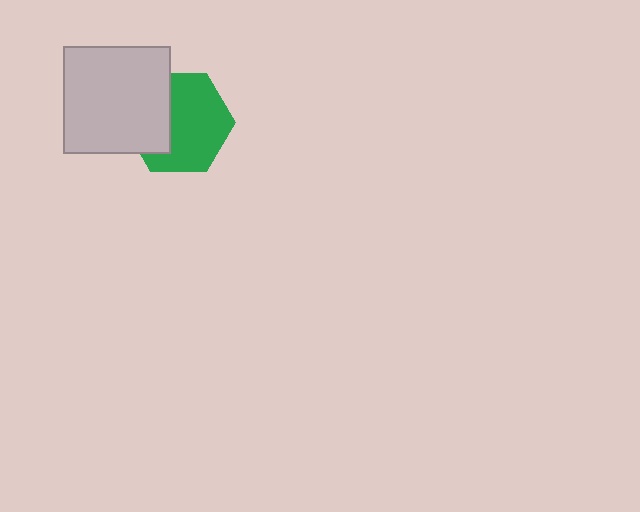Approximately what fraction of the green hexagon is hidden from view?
Roughly 36% of the green hexagon is hidden behind the light gray square.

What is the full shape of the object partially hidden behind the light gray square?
The partially hidden object is a green hexagon.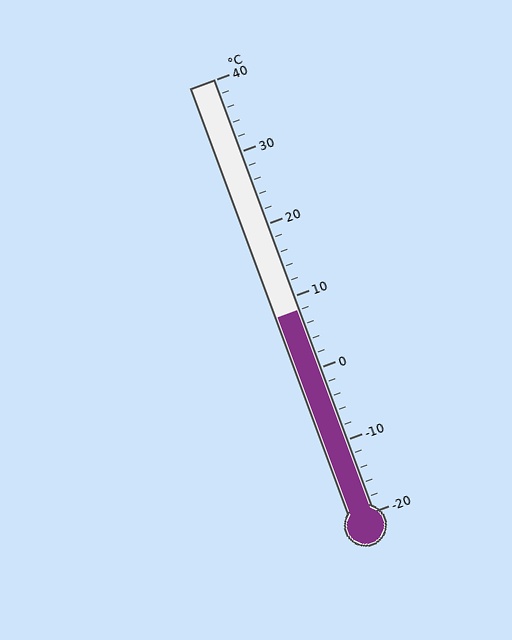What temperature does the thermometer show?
The thermometer shows approximately 8°C.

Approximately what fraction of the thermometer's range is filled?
The thermometer is filled to approximately 45% of its range.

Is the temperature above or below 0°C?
The temperature is above 0°C.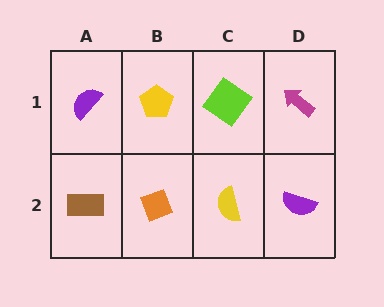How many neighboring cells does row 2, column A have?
2.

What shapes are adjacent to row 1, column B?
An orange diamond (row 2, column B), a purple semicircle (row 1, column A), a lime diamond (row 1, column C).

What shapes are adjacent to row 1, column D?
A purple semicircle (row 2, column D), a lime diamond (row 1, column C).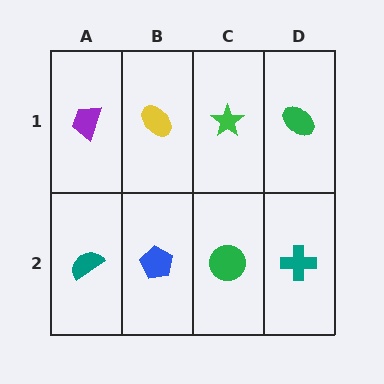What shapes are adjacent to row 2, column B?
A yellow ellipse (row 1, column B), a teal semicircle (row 2, column A), a green circle (row 2, column C).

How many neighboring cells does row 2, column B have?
3.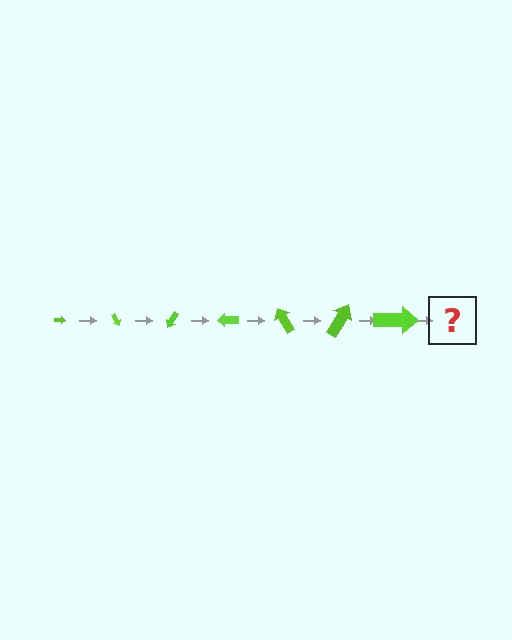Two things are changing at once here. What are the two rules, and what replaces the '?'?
The two rules are that the arrow grows larger each step and it rotates 60 degrees each step. The '?' should be an arrow, larger than the previous one and rotated 420 degrees from the start.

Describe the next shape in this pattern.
It should be an arrow, larger than the previous one and rotated 420 degrees from the start.